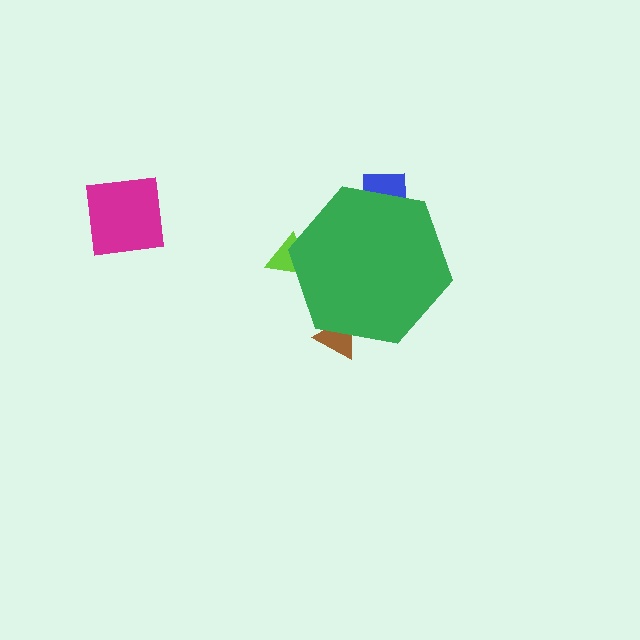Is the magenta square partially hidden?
No, the magenta square is fully visible.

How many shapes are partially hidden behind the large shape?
3 shapes are partially hidden.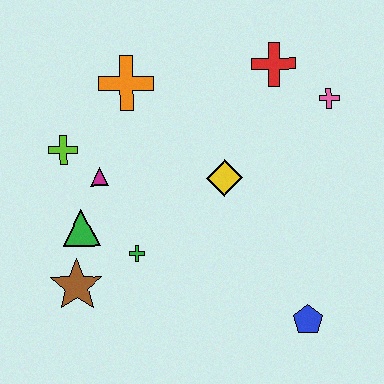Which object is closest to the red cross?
The pink cross is closest to the red cross.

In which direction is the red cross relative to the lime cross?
The red cross is to the right of the lime cross.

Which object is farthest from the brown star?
The pink cross is farthest from the brown star.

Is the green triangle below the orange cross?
Yes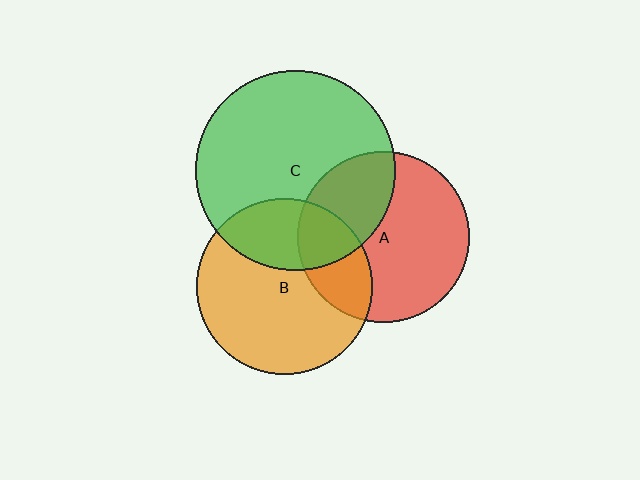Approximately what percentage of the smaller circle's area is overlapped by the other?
Approximately 25%.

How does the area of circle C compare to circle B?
Approximately 1.3 times.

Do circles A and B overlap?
Yes.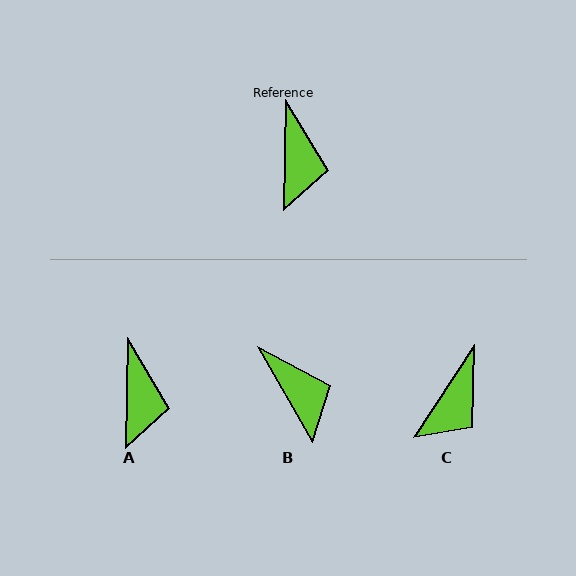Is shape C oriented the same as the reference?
No, it is off by about 32 degrees.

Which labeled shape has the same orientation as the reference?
A.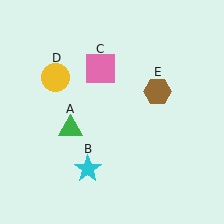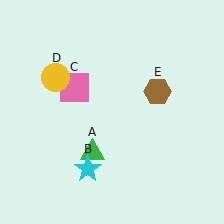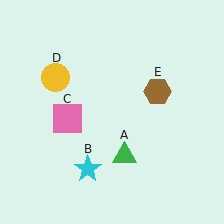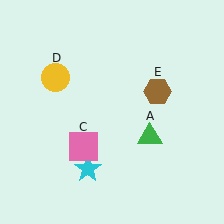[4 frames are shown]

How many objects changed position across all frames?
2 objects changed position: green triangle (object A), pink square (object C).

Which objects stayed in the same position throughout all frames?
Cyan star (object B) and yellow circle (object D) and brown hexagon (object E) remained stationary.